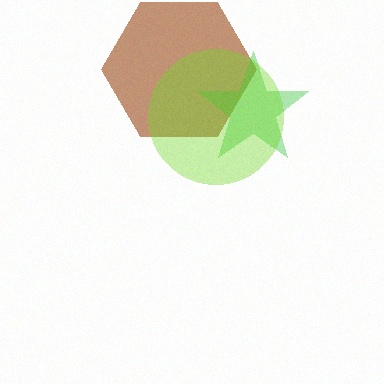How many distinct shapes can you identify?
There are 3 distinct shapes: a brown hexagon, a green star, a lime circle.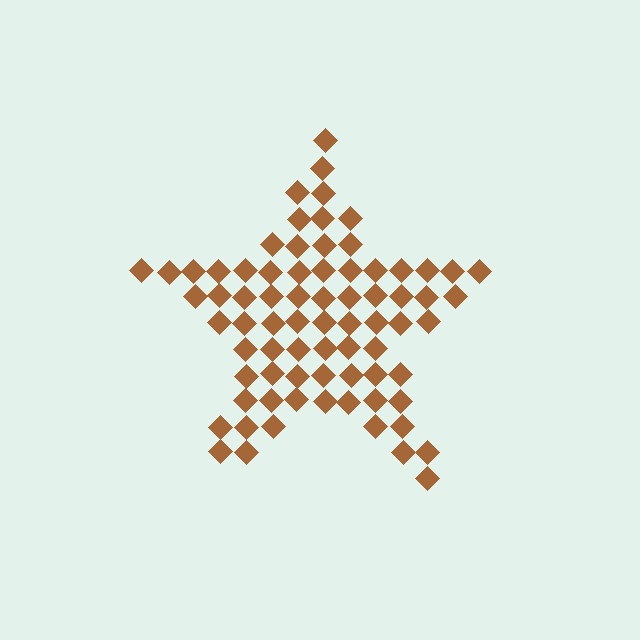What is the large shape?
The large shape is a star.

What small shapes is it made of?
It is made of small diamonds.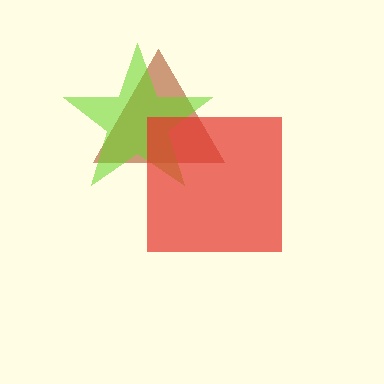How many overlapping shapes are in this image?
There are 3 overlapping shapes in the image.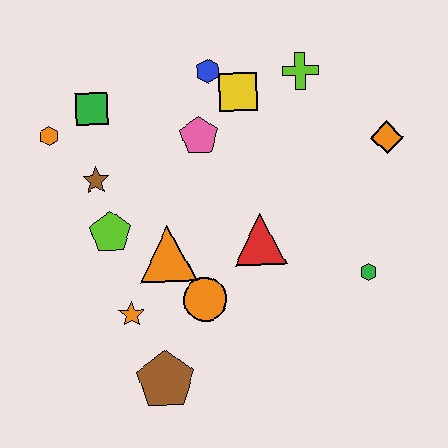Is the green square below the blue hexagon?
Yes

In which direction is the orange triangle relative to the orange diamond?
The orange triangle is to the left of the orange diamond.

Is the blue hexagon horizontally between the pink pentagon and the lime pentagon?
No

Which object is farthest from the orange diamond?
The orange hexagon is farthest from the orange diamond.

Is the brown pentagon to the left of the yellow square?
Yes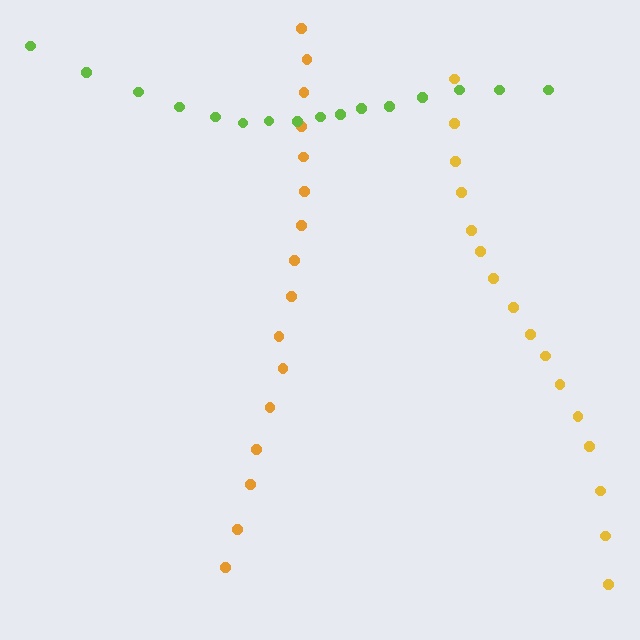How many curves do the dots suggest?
There are 3 distinct paths.